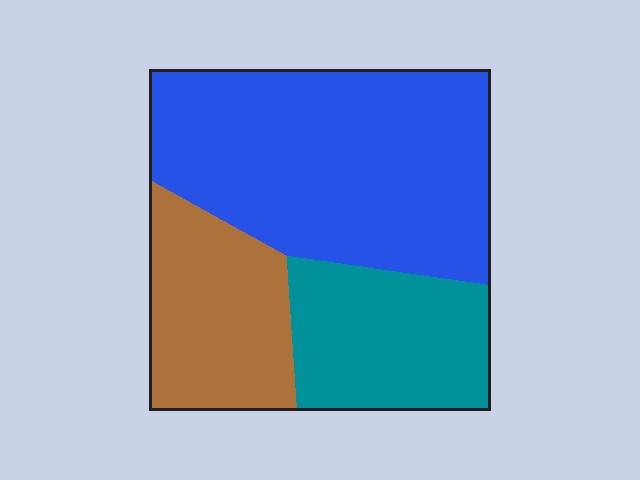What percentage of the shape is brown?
Brown covers around 25% of the shape.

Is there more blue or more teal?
Blue.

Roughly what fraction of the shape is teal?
Teal covers around 25% of the shape.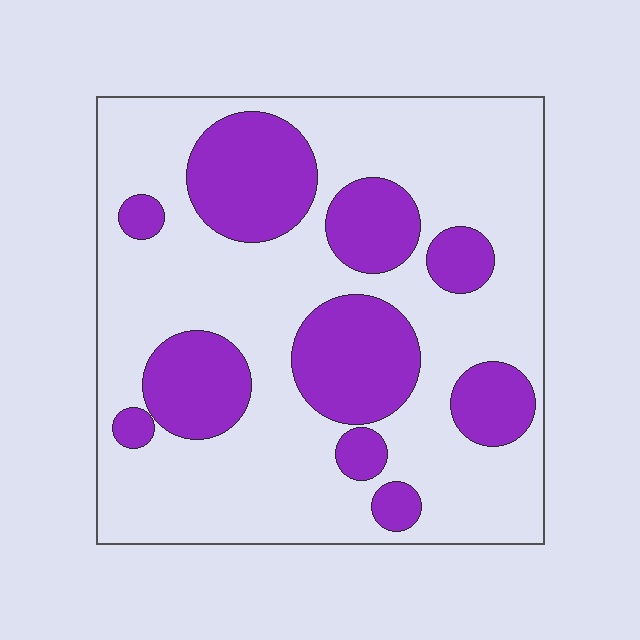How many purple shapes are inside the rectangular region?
10.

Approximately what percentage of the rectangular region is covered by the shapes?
Approximately 30%.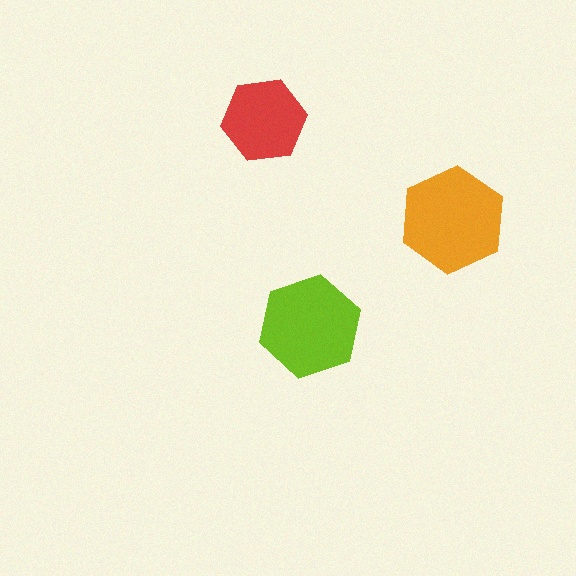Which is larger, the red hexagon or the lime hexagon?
The lime one.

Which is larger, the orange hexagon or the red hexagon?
The orange one.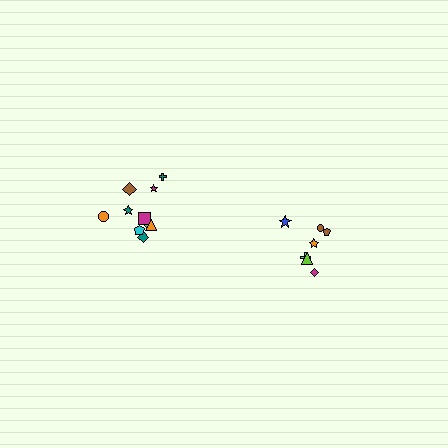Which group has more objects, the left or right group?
The left group.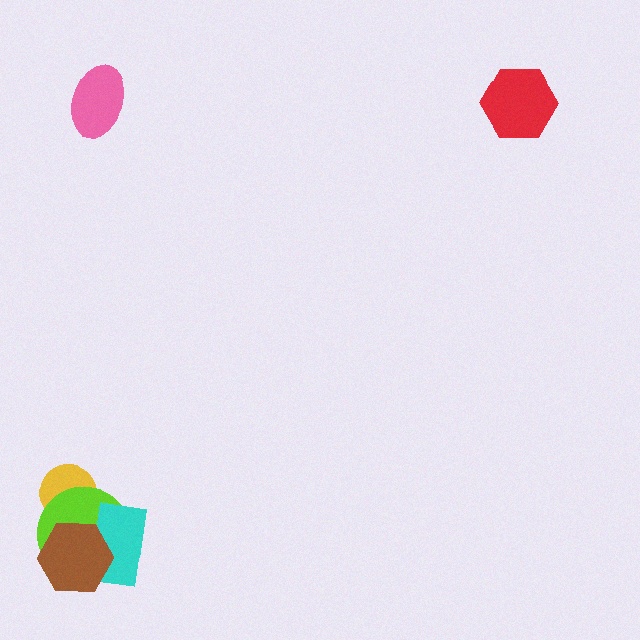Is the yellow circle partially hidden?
Yes, it is partially covered by another shape.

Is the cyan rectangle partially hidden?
Yes, it is partially covered by another shape.